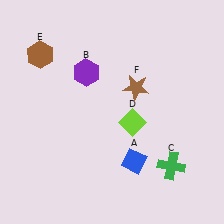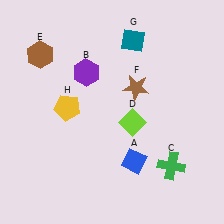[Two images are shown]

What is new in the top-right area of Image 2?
A teal diamond (G) was added in the top-right area of Image 2.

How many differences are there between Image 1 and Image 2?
There are 2 differences between the two images.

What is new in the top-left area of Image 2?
A yellow pentagon (H) was added in the top-left area of Image 2.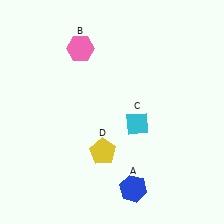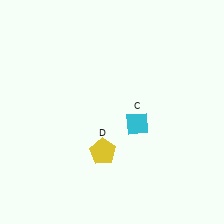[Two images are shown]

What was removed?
The pink hexagon (B), the blue hexagon (A) were removed in Image 2.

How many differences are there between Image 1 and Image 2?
There are 2 differences between the two images.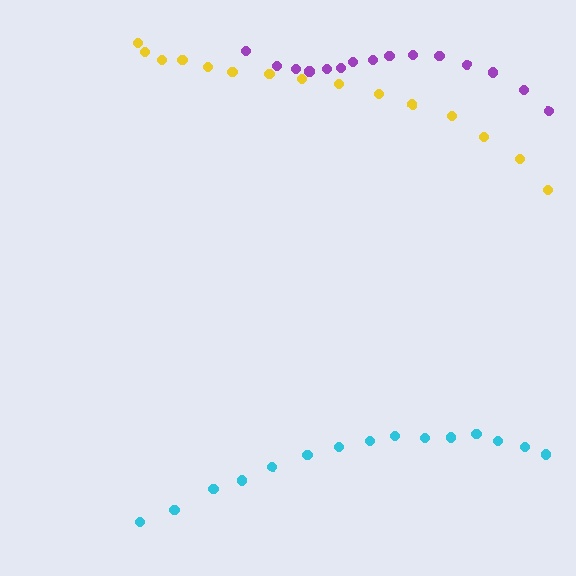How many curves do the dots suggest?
There are 3 distinct paths.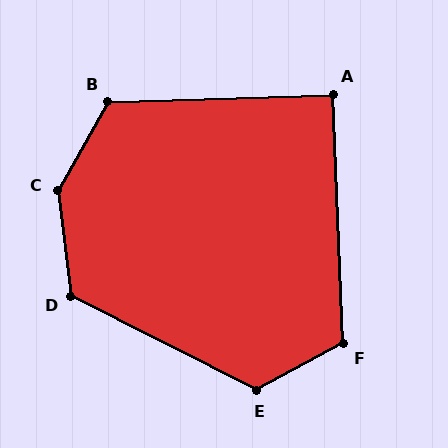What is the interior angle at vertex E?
Approximately 125 degrees (obtuse).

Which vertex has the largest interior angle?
C, at approximately 144 degrees.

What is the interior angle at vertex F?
Approximately 115 degrees (obtuse).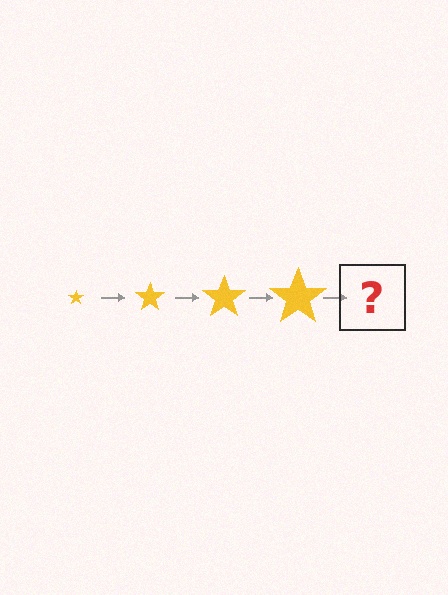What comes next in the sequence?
The next element should be a yellow star, larger than the previous one.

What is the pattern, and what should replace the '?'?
The pattern is that the star gets progressively larger each step. The '?' should be a yellow star, larger than the previous one.